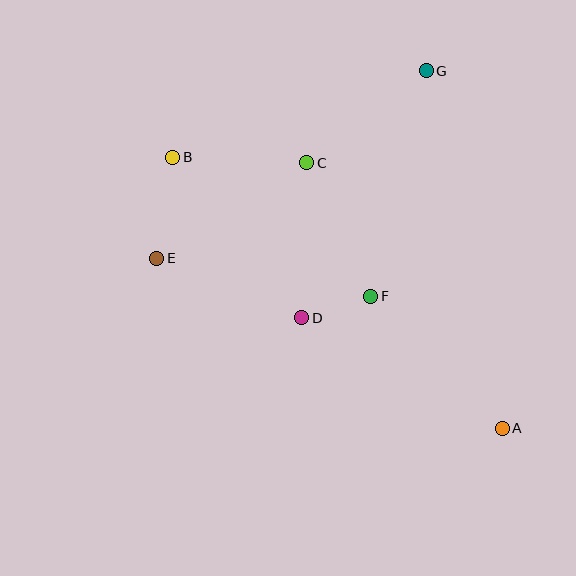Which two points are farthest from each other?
Points A and B are farthest from each other.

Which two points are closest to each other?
Points D and F are closest to each other.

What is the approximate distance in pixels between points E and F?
The distance between E and F is approximately 217 pixels.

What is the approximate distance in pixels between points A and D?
The distance between A and D is approximately 229 pixels.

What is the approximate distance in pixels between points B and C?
The distance between B and C is approximately 134 pixels.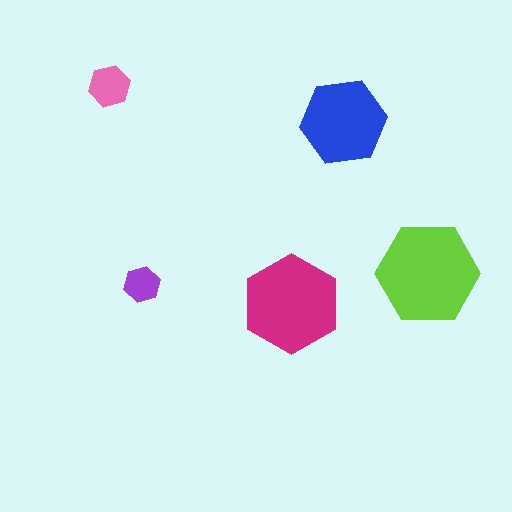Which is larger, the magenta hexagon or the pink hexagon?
The magenta one.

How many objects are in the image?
There are 5 objects in the image.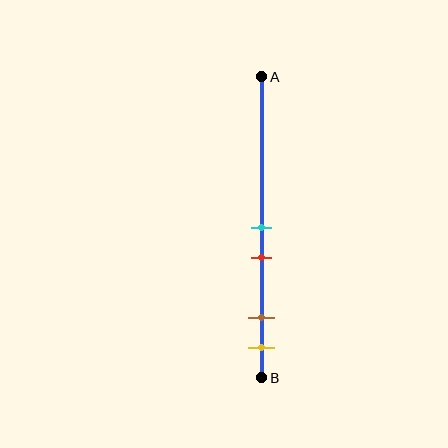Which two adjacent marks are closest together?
The cyan and red marks are the closest adjacent pair.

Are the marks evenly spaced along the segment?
No, the marks are not evenly spaced.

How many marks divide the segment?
There are 4 marks dividing the segment.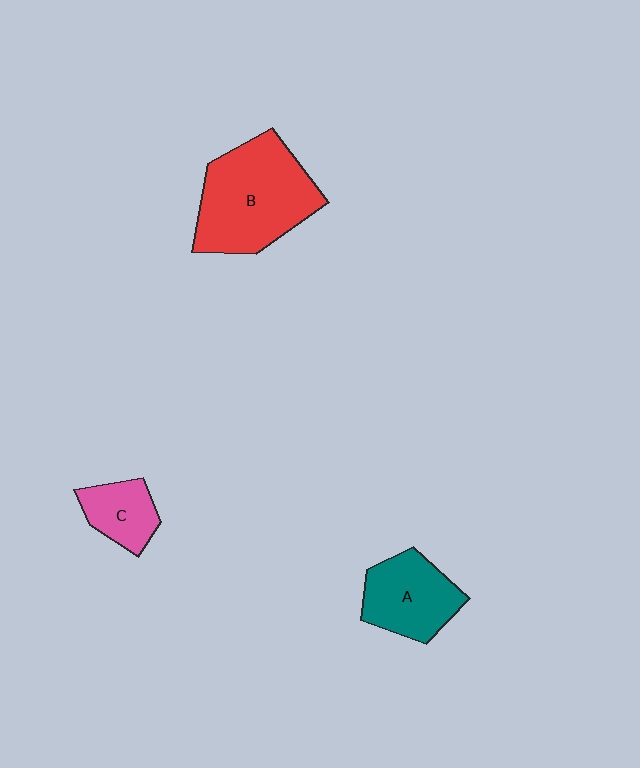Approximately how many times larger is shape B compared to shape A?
Approximately 1.6 times.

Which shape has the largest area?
Shape B (red).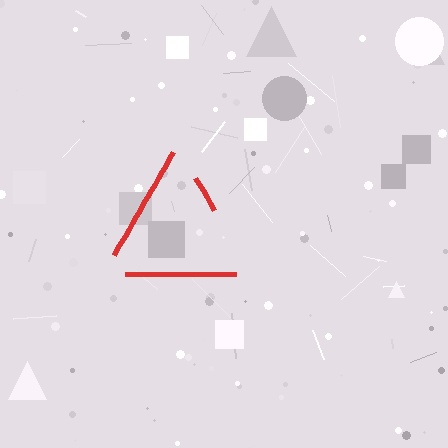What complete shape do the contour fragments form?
The contour fragments form a triangle.